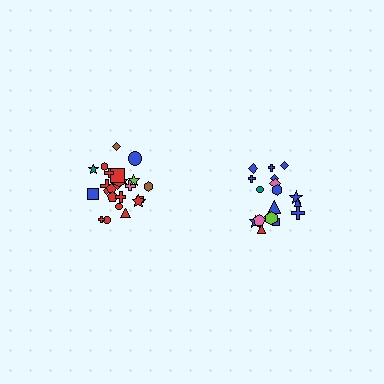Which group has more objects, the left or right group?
The left group.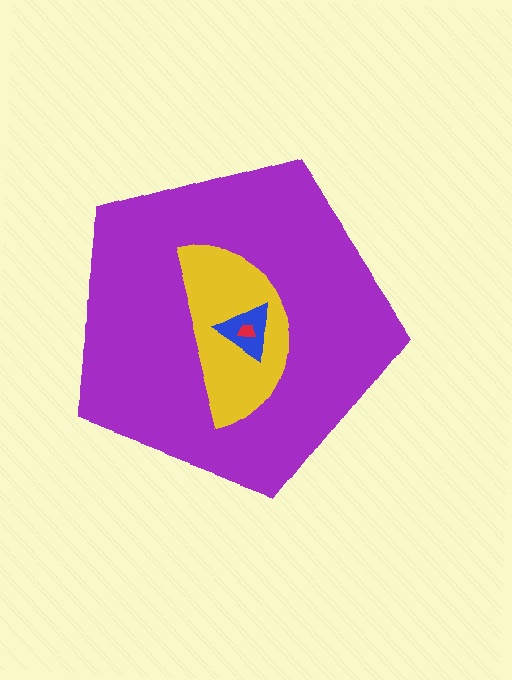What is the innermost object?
The red trapezoid.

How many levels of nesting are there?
4.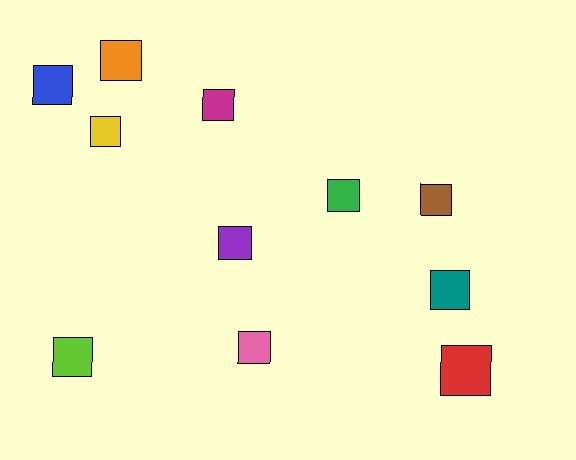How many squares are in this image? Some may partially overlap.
There are 11 squares.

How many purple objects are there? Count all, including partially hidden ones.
There is 1 purple object.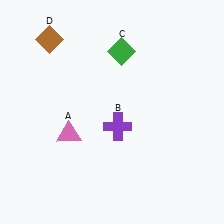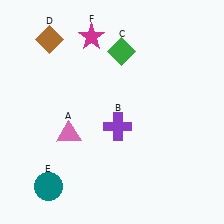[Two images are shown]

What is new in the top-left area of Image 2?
A magenta star (F) was added in the top-left area of Image 2.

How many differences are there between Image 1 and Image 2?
There are 2 differences between the two images.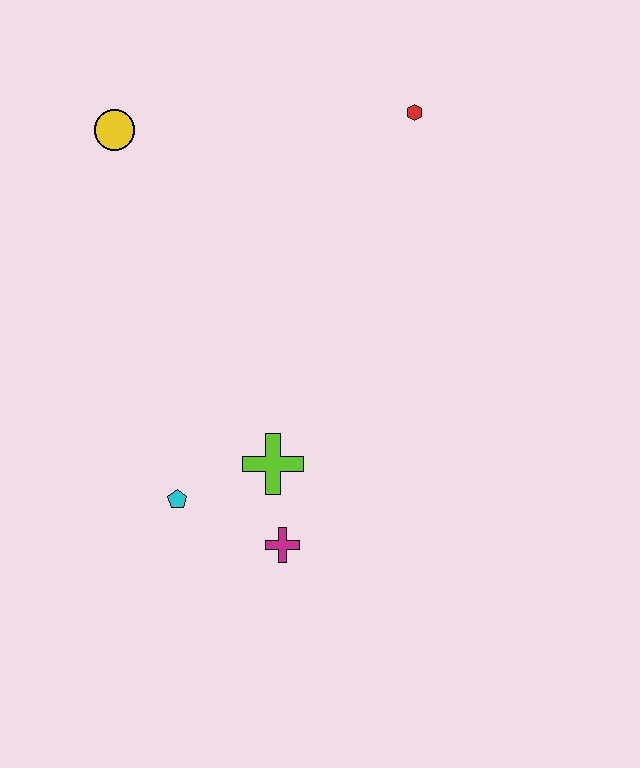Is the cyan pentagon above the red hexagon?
No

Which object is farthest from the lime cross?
The red hexagon is farthest from the lime cross.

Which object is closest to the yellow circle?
The red hexagon is closest to the yellow circle.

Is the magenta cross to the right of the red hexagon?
No